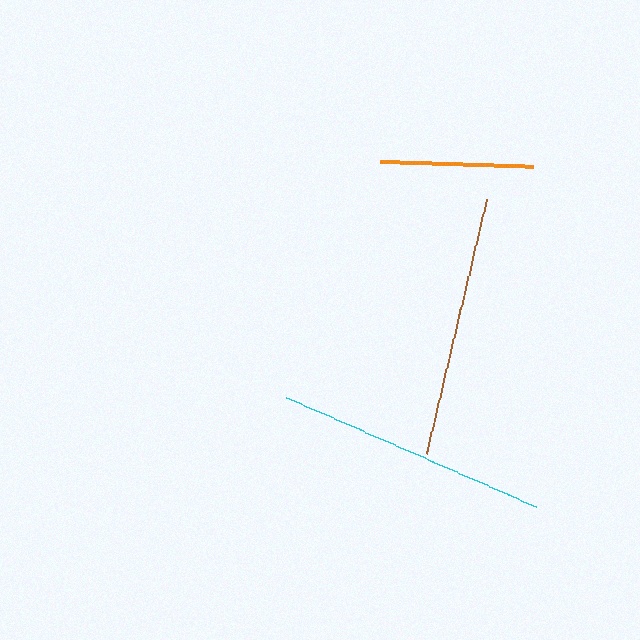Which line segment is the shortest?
The orange line is the shortest at approximately 153 pixels.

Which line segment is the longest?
The cyan line is the longest at approximately 272 pixels.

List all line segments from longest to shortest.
From longest to shortest: cyan, brown, orange.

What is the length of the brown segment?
The brown segment is approximately 262 pixels long.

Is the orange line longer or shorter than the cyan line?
The cyan line is longer than the orange line.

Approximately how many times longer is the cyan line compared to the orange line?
The cyan line is approximately 1.8 times the length of the orange line.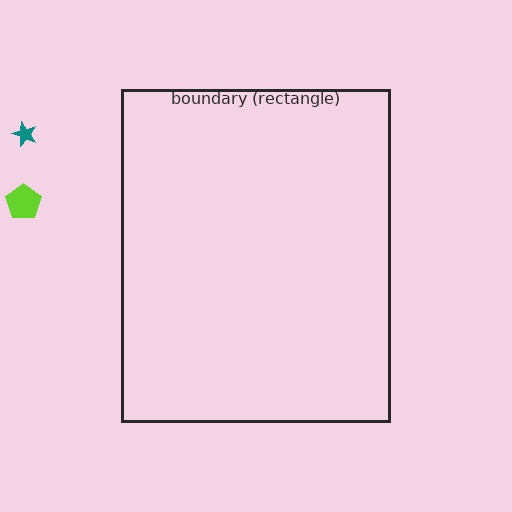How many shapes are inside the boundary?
0 inside, 2 outside.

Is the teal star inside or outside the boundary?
Outside.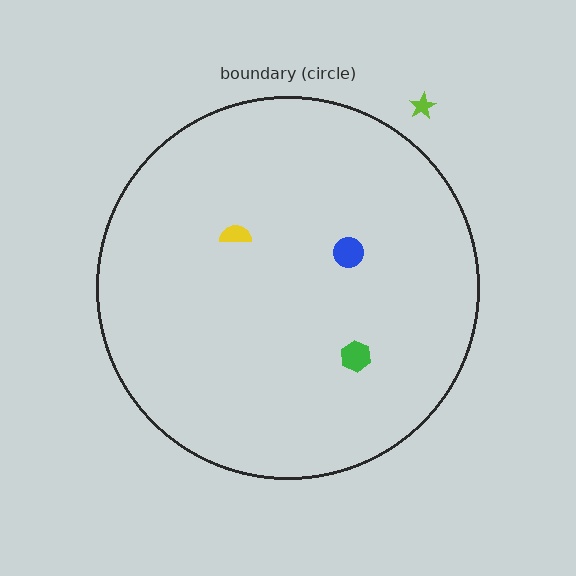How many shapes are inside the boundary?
3 inside, 1 outside.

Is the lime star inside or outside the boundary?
Outside.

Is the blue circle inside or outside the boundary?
Inside.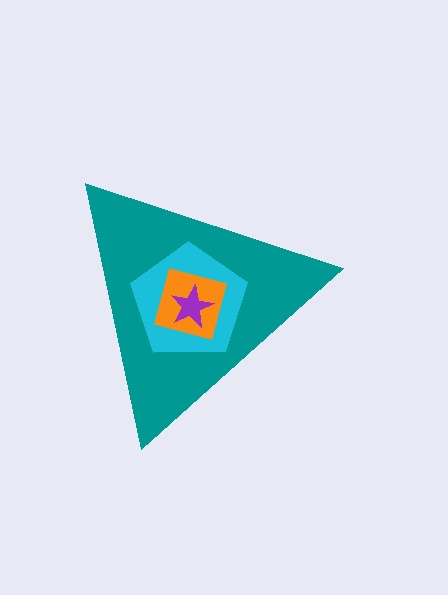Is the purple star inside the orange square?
Yes.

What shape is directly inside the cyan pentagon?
The orange square.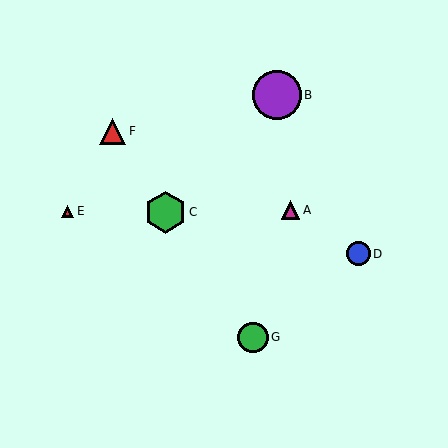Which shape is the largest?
The purple circle (labeled B) is the largest.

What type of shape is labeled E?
Shape E is a red triangle.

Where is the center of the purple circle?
The center of the purple circle is at (277, 95).